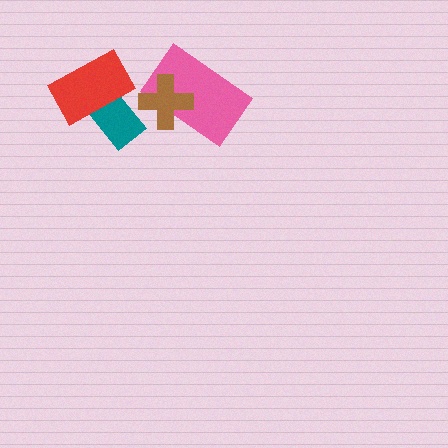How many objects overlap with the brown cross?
1 object overlaps with the brown cross.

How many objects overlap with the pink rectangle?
1 object overlaps with the pink rectangle.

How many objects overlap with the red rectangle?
1 object overlaps with the red rectangle.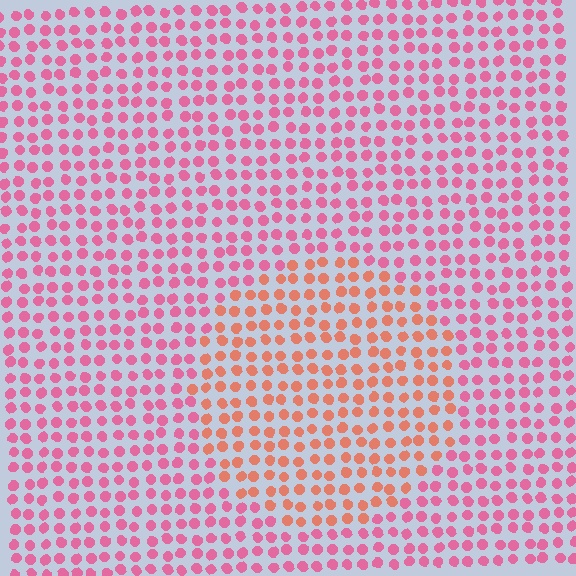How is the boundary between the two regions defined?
The boundary is defined purely by a slight shift in hue (about 36 degrees). Spacing, size, and orientation are identical on both sides.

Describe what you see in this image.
The image is filled with small pink elements in a uniform arrangement. A circle-shaped region is visible where the elements are tinted to a slightly different hue, forming a subtle color boundary.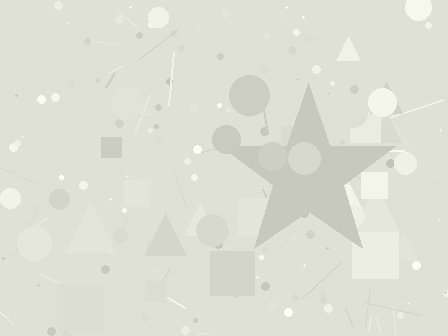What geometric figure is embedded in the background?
A star is embedded in the background.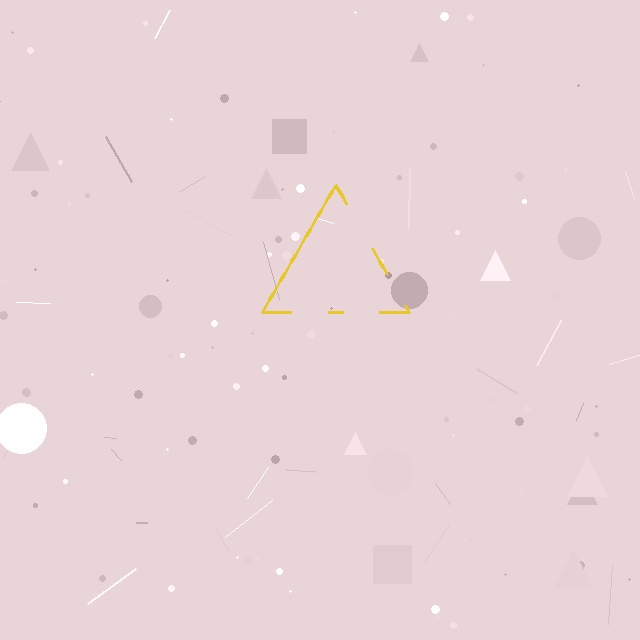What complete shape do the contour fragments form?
The contour fragments form a triangle.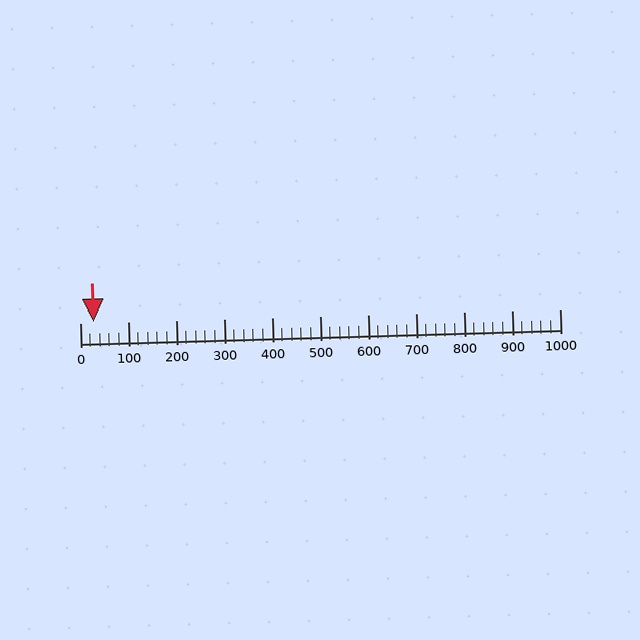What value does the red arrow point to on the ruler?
The red arrow points to approximately 29.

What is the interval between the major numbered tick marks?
The major tick marks are spaced 100 units apart.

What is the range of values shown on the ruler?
The ruler shows values from 0 to 1000.